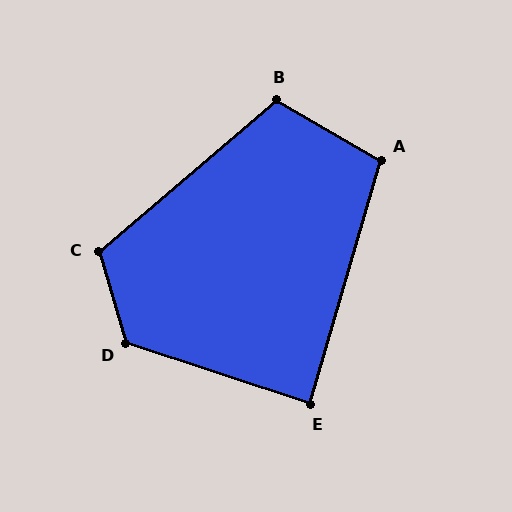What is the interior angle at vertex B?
Approximately 109 degrees (obtuse).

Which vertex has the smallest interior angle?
E, at approximately 88 degrees.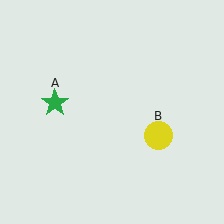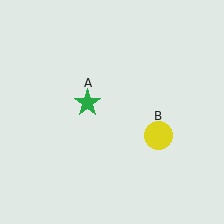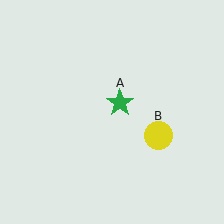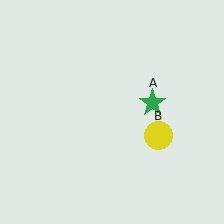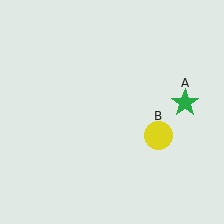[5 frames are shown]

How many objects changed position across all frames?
1 object changed position: green star (object A).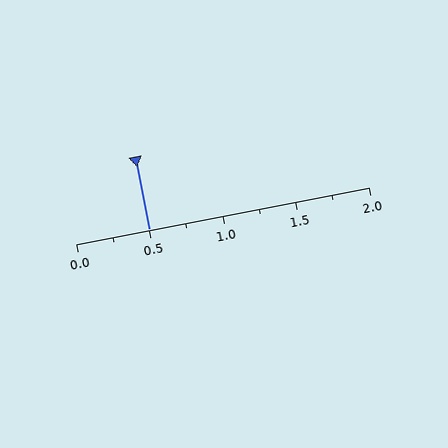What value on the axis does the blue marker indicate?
The marker indicates approximately 0.5.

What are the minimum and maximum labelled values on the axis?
The axis runs from 0.0 to 2.0.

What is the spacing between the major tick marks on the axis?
The major ticks are spaced 0.5 apart.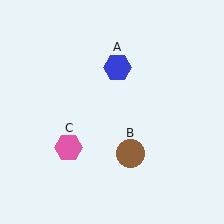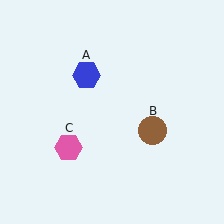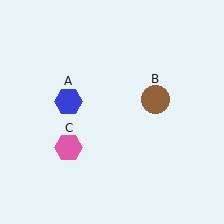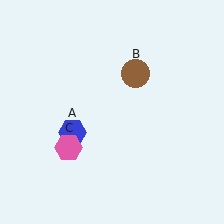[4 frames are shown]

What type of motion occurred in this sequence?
The blue hexagon (object A), brown circle (object B) rotated counterclockwise around the center of the scene.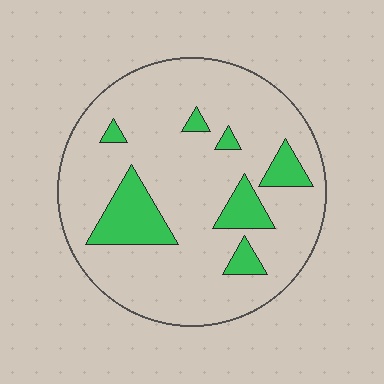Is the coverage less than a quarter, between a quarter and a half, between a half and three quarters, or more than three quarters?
Less than a quarter.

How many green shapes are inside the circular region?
7.